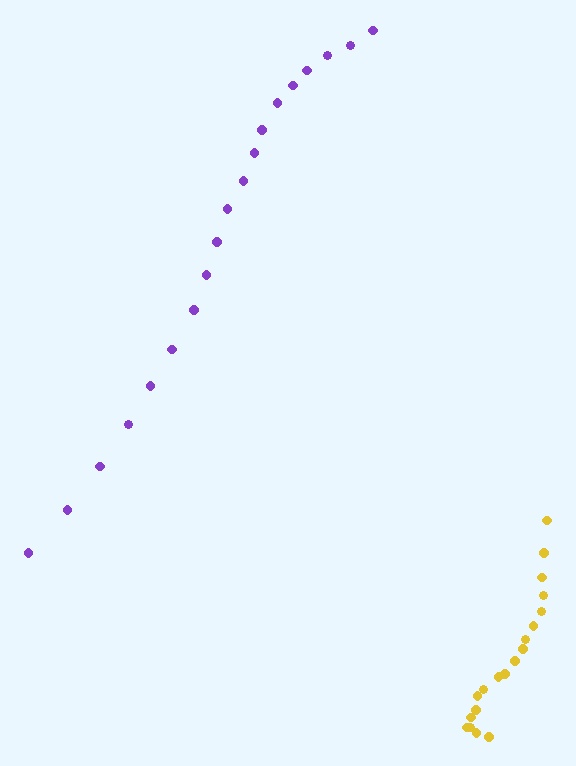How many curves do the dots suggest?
There are 2 distinct paths.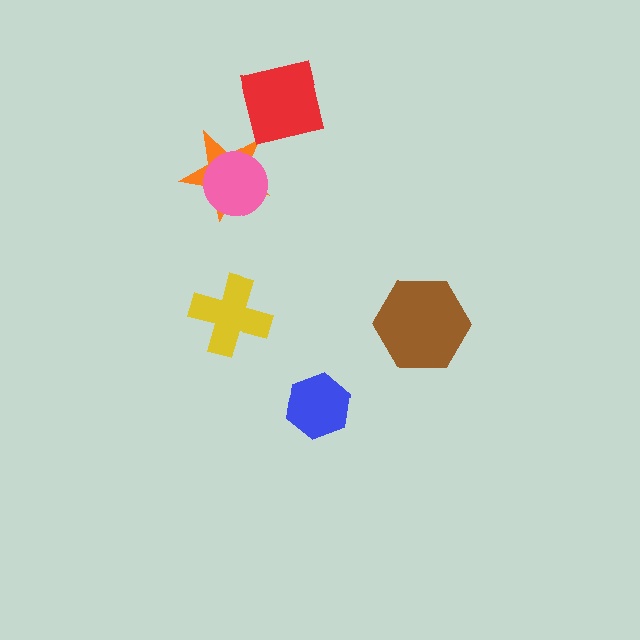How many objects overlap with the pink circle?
1 object overlaps with the pink circle.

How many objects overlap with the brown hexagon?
0 objects overlap with the brown hexagon.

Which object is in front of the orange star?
The pink circle is in front of the orange star.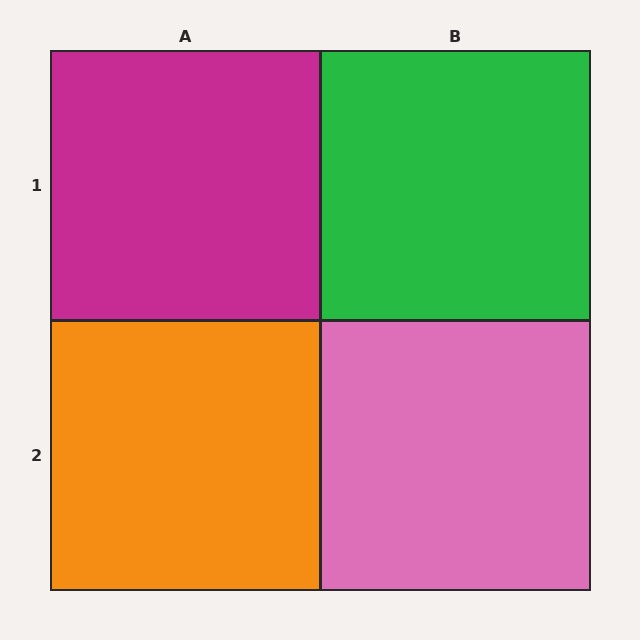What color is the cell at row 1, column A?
Magenta.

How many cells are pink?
1 cell is pink.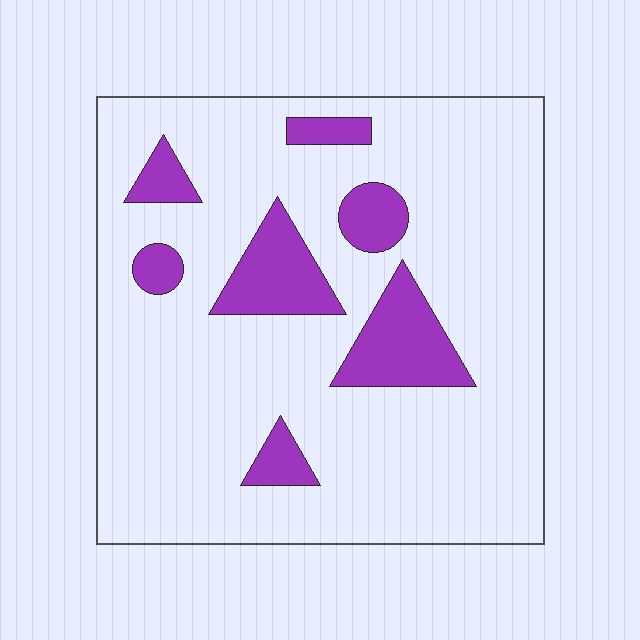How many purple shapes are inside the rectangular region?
7.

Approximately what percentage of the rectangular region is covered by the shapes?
Approximately 15%.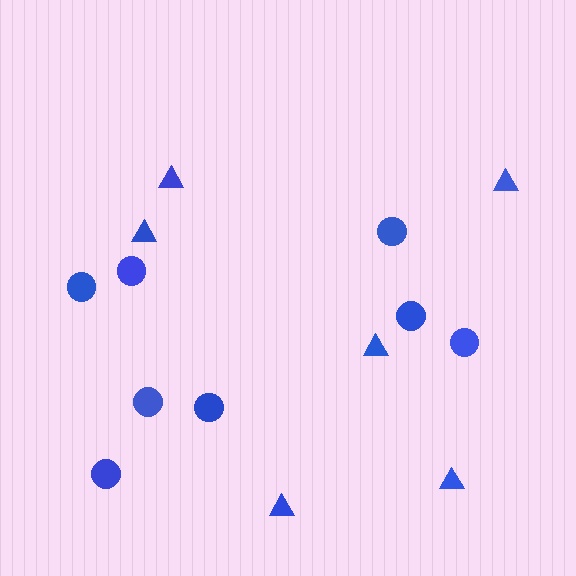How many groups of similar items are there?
There are 2 groups: one group of circles (8) and one group of triangles (6).